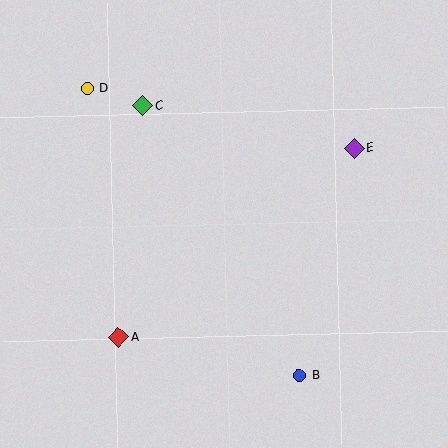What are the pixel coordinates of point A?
Point A is at (118, 337).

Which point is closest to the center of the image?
Point C at (143, 106) is closest to the center.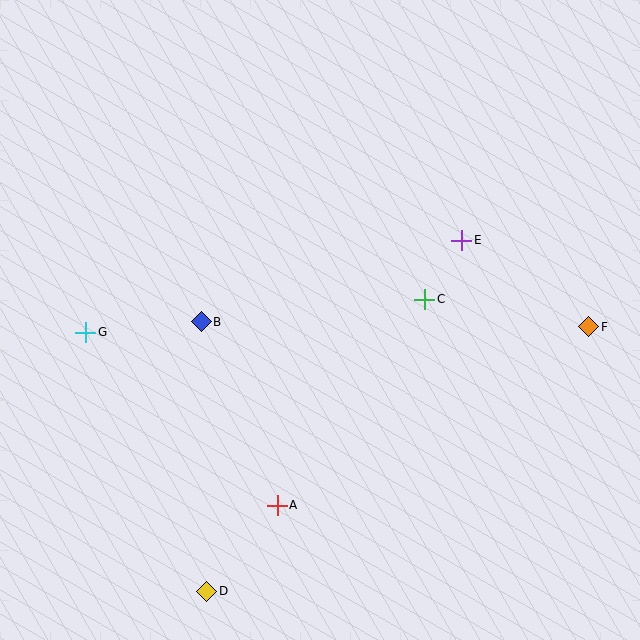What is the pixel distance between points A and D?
The distance between A and D is 111 pixels.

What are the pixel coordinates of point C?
Point C is at (425, 299).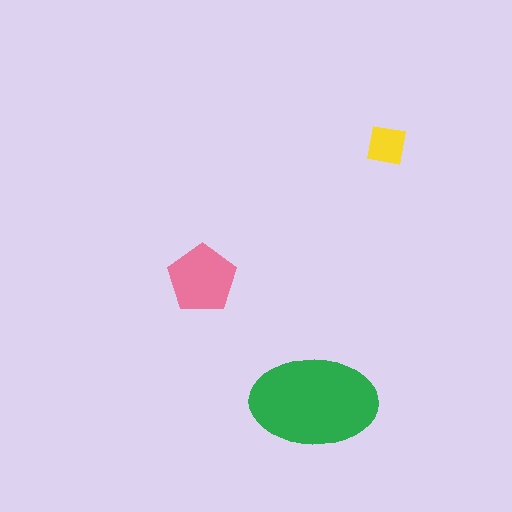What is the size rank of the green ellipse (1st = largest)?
1st.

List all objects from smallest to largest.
The yellow square, the pink pentagon, the green ellipse.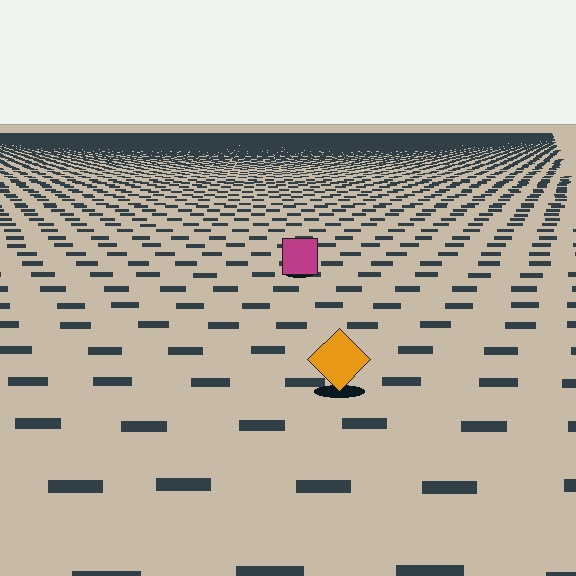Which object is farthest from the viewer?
The magenta square is farthest from the viewer. It appears smaller and the ground texture around it is denser.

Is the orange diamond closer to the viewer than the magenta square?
Yes. The orange diamond is closer — you can tell from the texture gradient: the ground texture is coarser near it.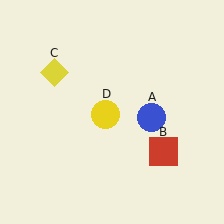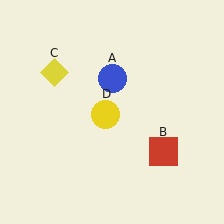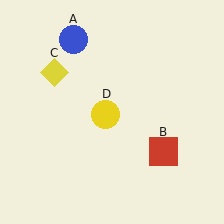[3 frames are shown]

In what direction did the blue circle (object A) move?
The blue circle (object A) moved up and to the left.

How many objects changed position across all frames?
1 object changed position: blue circle (object A).